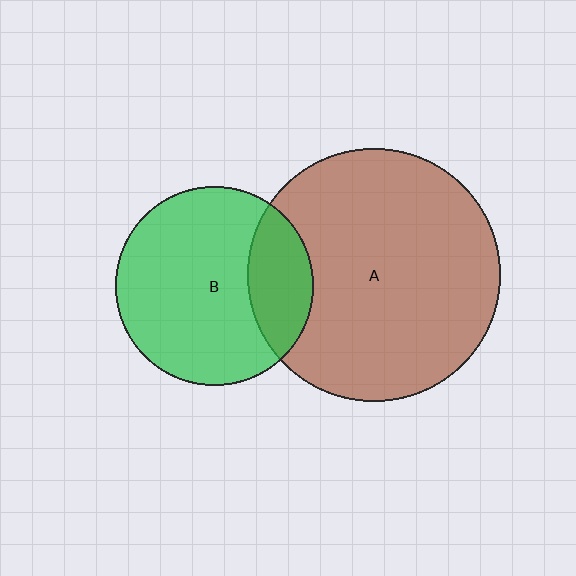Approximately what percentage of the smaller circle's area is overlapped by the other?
Approximately 25%.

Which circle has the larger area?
Circle A (brown).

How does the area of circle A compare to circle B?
Approximately 1.6 times.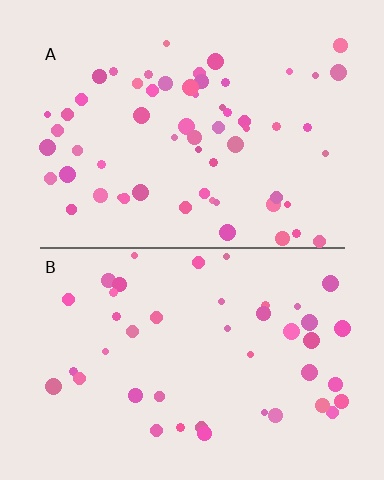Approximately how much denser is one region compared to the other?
Approximately 1.4× — region A over region B.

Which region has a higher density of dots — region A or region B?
A (the top).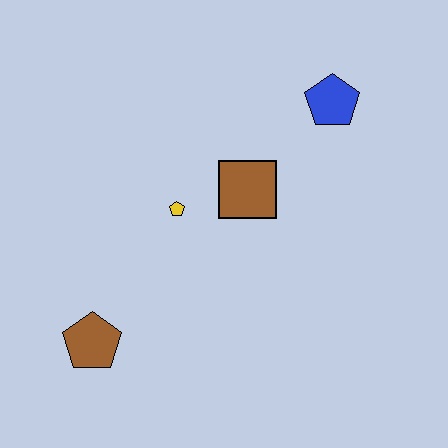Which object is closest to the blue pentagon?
The brown square is closest to the blue pentagon.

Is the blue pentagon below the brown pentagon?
No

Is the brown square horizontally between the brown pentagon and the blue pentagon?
Yes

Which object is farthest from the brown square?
The brown pentagon is farthest from the brown square.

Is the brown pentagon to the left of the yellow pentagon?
Yes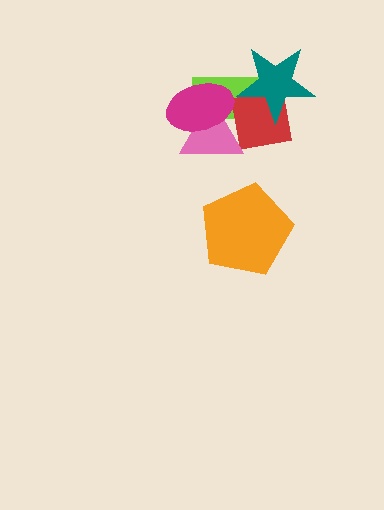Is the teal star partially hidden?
No, no other shape covers it.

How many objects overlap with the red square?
4 objects overlap with the red square.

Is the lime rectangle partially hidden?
Yes, it is partially covered by another shape.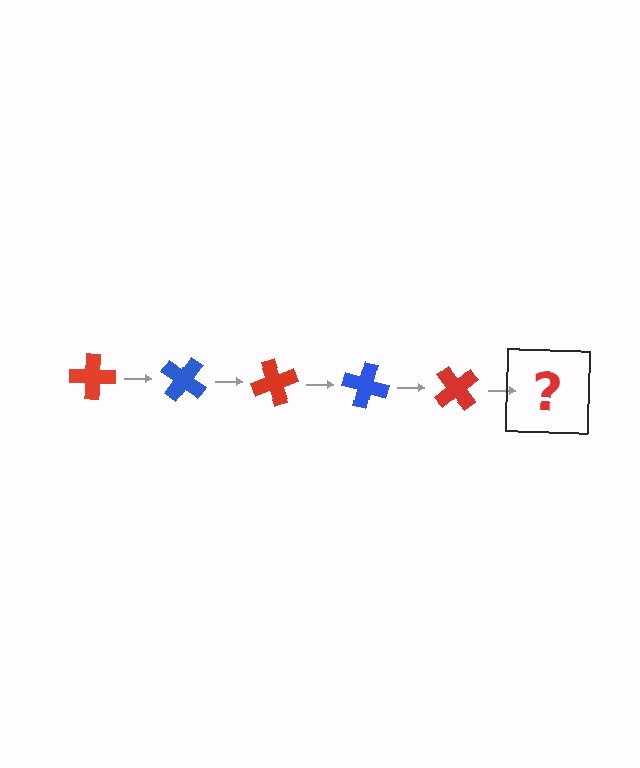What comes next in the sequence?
The next element should be a blue cross, rotated 175 degrees from the start.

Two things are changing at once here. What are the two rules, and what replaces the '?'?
The two rules are that it rotates 35 degrees each step and the color cycles through red and blue. The '?' should be a blue cross, rotated 175 degrees from the start.